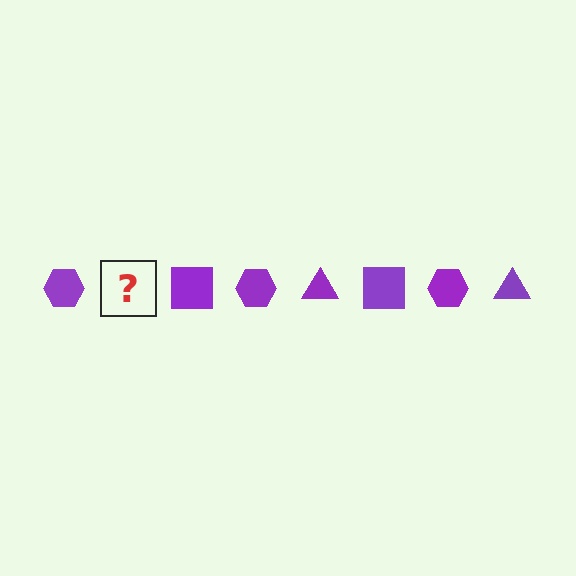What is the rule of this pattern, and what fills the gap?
The rule is that the pattern cycles through hexagon, triangle, square shapes in purple. The gap should be filled with a purple triangle.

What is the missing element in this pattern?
The missing element is a purple triangle.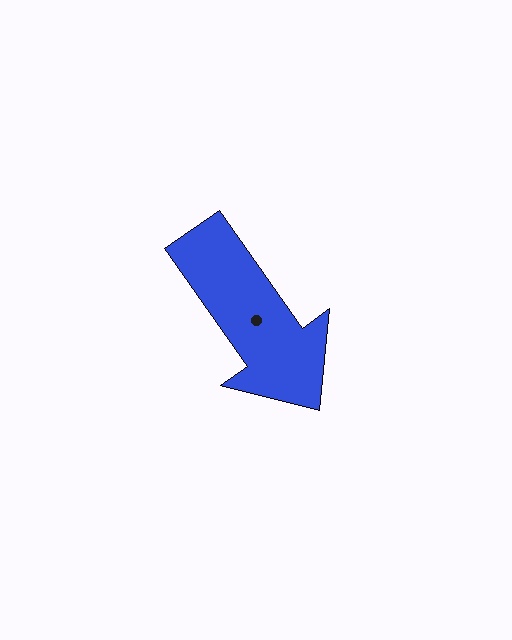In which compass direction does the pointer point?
Southeast.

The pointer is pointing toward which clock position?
Roughly 5 o'clock.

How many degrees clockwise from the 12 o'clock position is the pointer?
Approximately 145 degrees.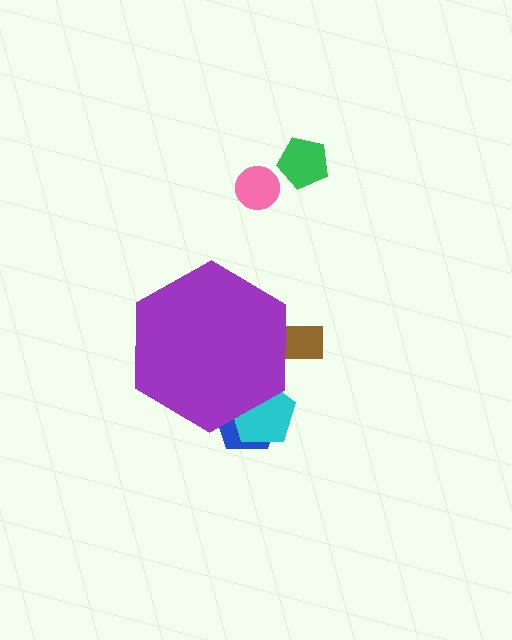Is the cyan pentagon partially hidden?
Yes, the cyan pentagon is partially hidden behind the purple hexagon.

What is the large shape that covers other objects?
A purple hexagon.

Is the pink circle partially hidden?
No, the pink circle is fully visible.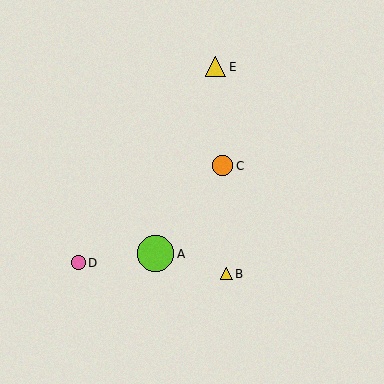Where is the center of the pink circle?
The center of the pink circle is at (78, 263).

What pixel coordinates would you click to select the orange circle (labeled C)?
Click at (223, 166) to select the orange circle C.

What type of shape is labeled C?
Shape C is an orange circle.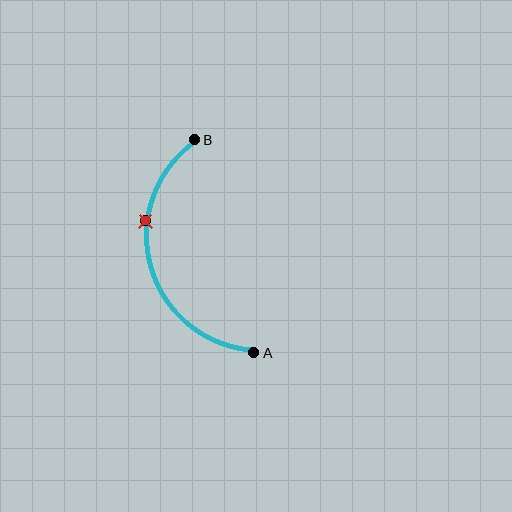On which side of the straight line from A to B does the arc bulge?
The arc bulges to the left of the straight line connecting A and B.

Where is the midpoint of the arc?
The arc midpoint is the point on the curve farthest from the straight line joining A and B. It sits to the left of that line.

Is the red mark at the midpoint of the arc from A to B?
No. The red mark lies on the arc but is closer to endpoint B. The arc midpoint would be at the point on the curve equidistant along the arc from both A and B.